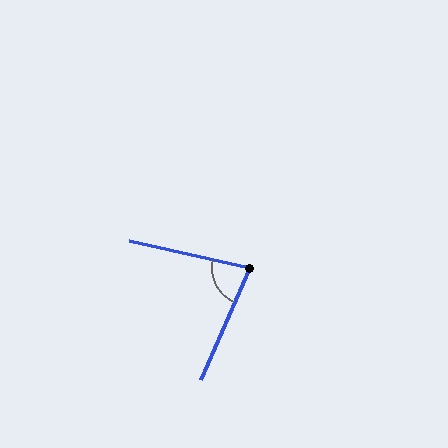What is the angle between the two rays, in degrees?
Approximately 79 degrees.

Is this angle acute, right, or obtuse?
It is acute.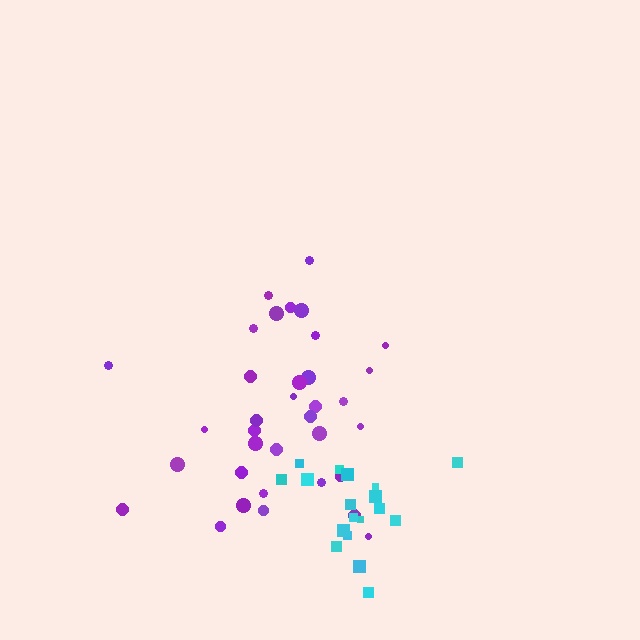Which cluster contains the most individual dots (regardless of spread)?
Purple (35).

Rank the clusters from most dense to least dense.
purple, cyan.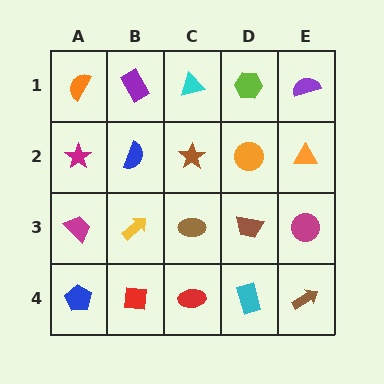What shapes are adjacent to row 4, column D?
A brown trapezoid (row 3, column D), a red ellipse (row 4, column C), a brown arrow (row 4, column E).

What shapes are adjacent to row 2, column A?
An orange semicircle (row 1, column A), a magenta trapezoid (row 3, column A), a blue semicircle (row 2, column B).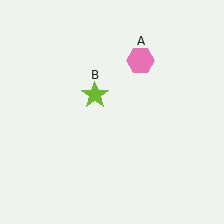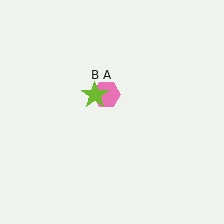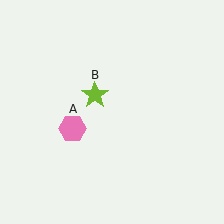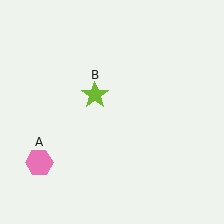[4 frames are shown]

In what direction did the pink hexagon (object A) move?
The pink hexagon (object A) moved down and to the left.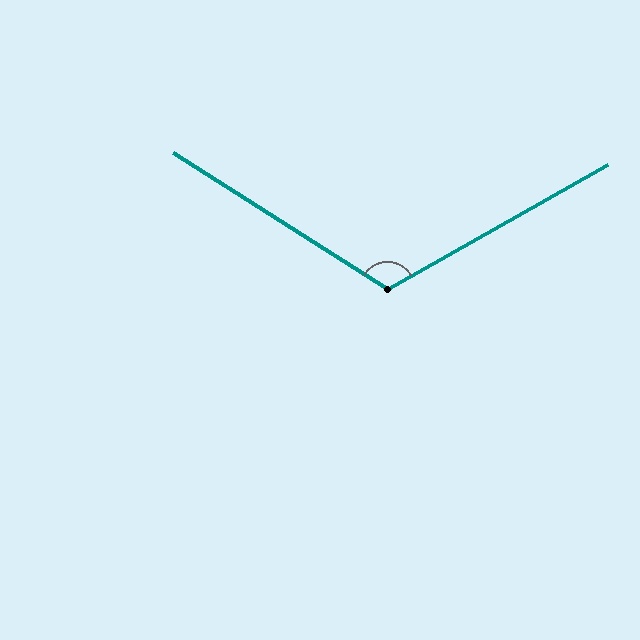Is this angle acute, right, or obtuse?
It is obtuse.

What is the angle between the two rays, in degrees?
Approximately 118 degrees.